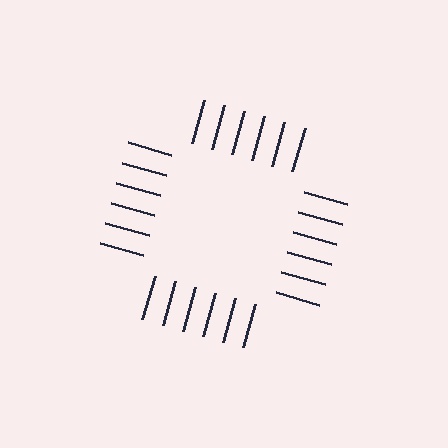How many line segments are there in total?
24 — 6 along each of the 4 edges.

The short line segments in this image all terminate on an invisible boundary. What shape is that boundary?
An illusory square — the line segments terminate on its edges but no continuous stroke is drawn.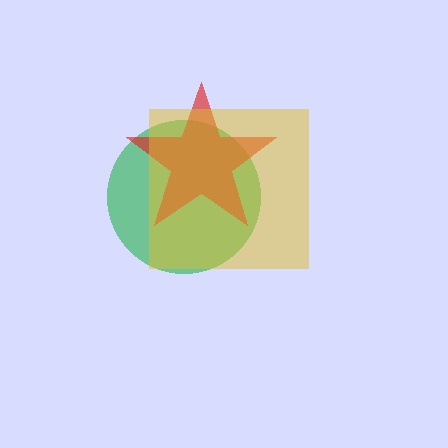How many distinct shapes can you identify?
There are 3 distinct shapes: a green circle, a red star, a yellow square.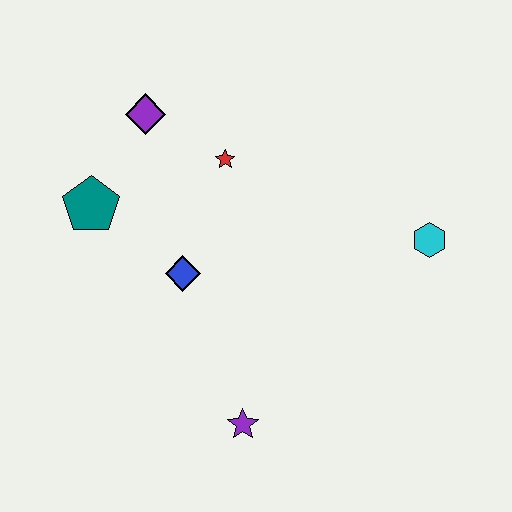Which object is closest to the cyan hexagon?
The red star is closest to the cyan hexagon.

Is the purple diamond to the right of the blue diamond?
No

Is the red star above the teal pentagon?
Yes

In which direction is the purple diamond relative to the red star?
The purple diamond is to the left of the red star.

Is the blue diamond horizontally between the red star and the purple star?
No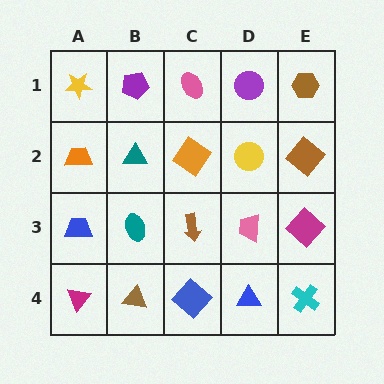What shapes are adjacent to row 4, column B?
A teal ellipse (row 3, column B), a magenta triangle (row 4, column A), a blue diamond (row 4, column C).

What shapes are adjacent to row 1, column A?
An orange trapezoid (row 2, column A), a purple pentagon (row 1, column B).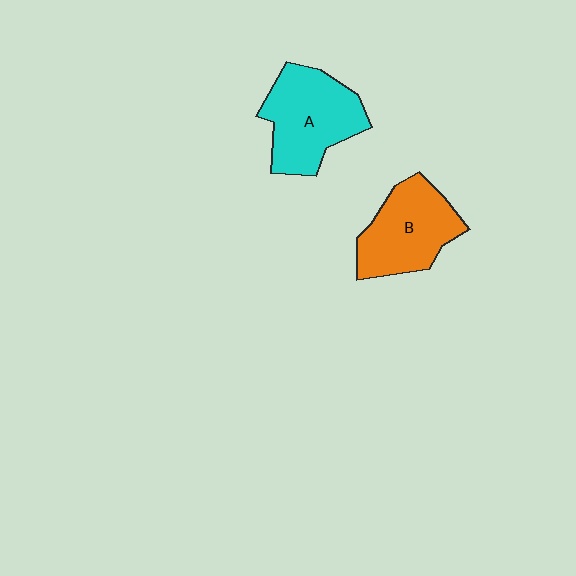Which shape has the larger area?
Shape A (cyan).